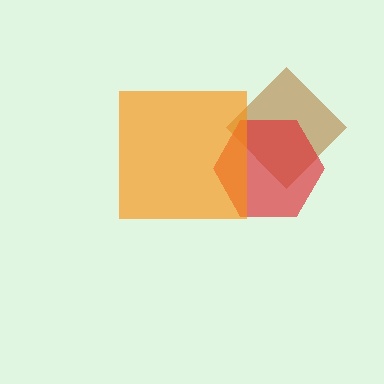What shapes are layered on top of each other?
The layered shapes are: a brown diamond, a red hexagon, an orange square.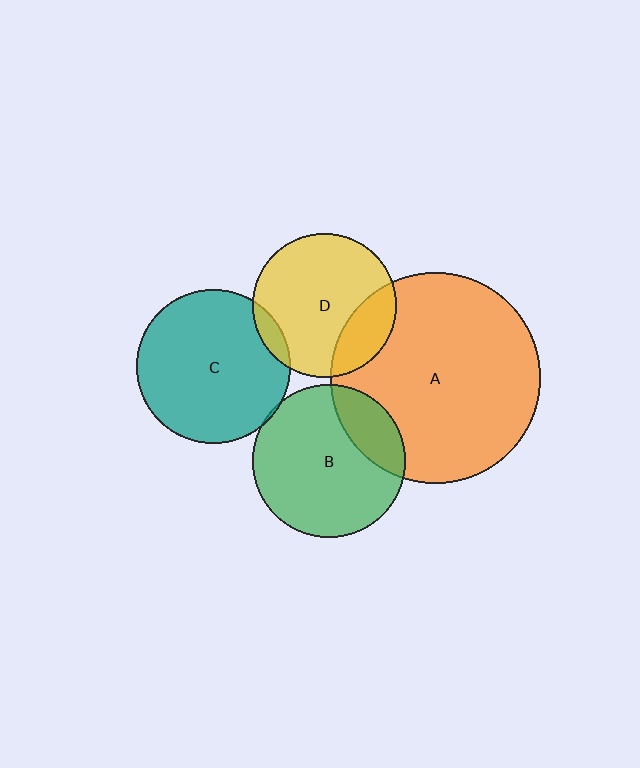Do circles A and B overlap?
Yes.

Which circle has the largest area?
Circle A (orange).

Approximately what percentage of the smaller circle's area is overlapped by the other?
Approximately 20%.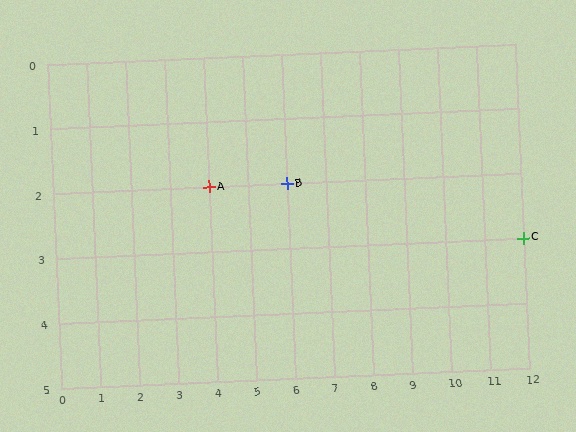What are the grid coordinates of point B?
Point B is at grid coordinates (6, 2).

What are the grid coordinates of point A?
Point A is at grid coordinates (4, 2).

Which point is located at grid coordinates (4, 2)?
Point A is at (4, 2).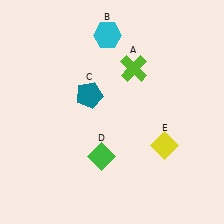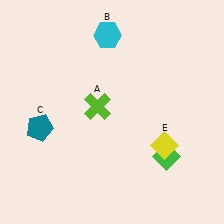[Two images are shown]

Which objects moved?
The objects that moved are: the lime cross (A), the teal pentagon (C), the green diamond (D).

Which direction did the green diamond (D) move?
The green diamond (D) moved right.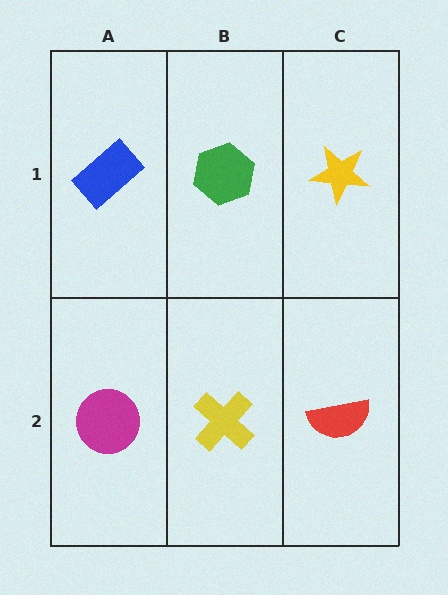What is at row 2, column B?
A yellow cross.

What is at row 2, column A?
A magenta circle.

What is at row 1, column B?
A green hexagon.